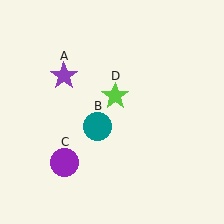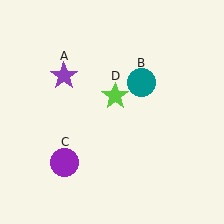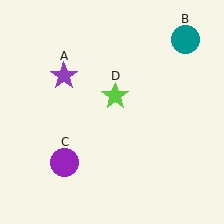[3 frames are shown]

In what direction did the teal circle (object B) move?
The teal circle (object B) moved up and to the right.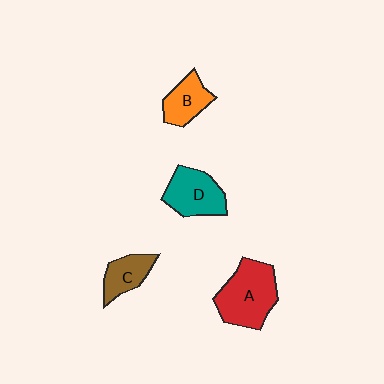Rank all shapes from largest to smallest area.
From largest to smallest: A (red), D (teal), B (orange), C (brown).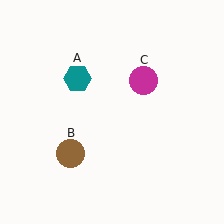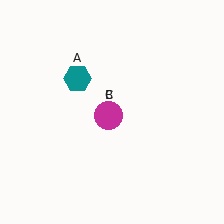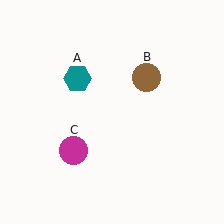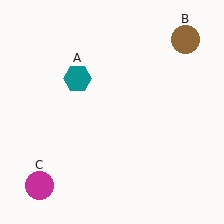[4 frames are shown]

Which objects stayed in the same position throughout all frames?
Teal hexagon (object A) remained stationary.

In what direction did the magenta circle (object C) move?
The magenta circle (object C) moved down and to the left.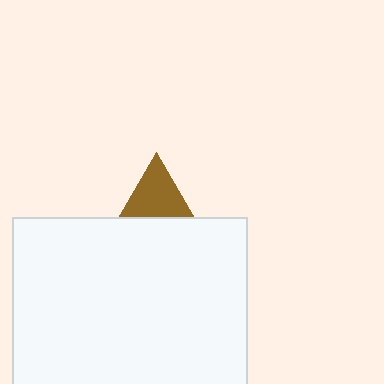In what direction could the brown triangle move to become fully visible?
The brown triangle could move up. That would shift it out from behind the white square entirely.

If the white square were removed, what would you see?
You would see the complete brown triangle.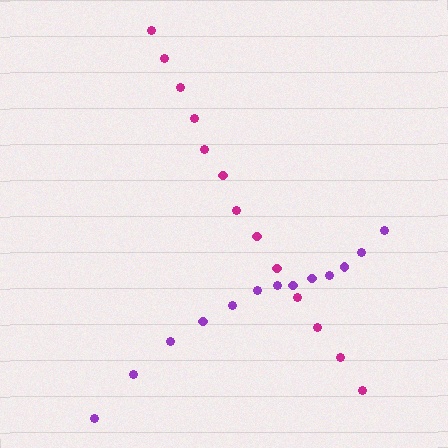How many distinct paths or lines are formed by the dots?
There are 2 distinct paths.